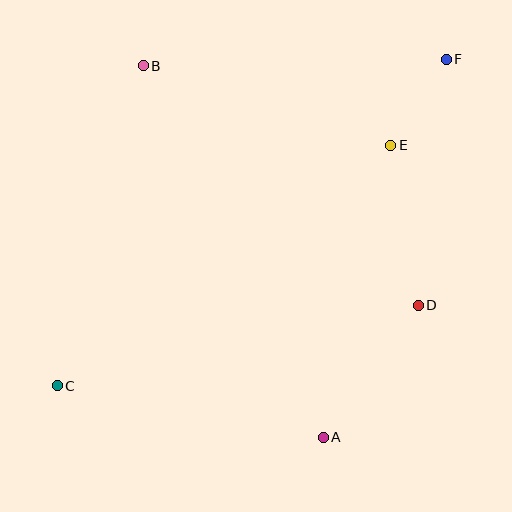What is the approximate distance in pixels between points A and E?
The distance between A and E is approximately 300 pixels.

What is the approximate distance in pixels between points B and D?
The distance between B and D is approximately 365 pixels.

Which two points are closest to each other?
Points E and F are closest to each other.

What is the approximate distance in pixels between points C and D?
The distance between C and D is approximately 370 pixels.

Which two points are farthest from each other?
Points C and F are farthest from each other.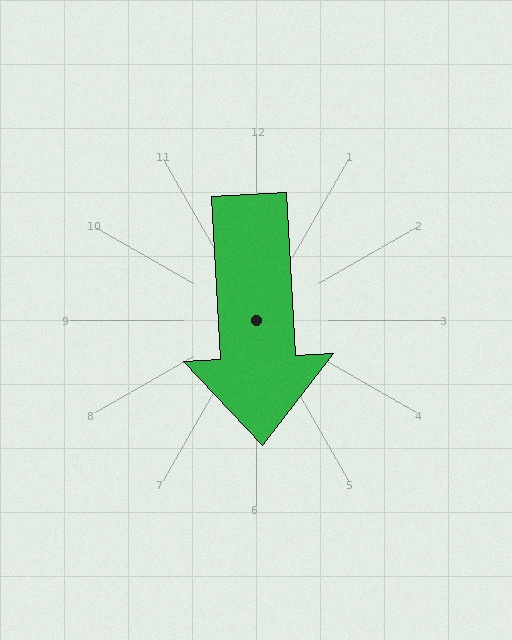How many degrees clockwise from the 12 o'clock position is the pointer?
Approximately 177 degrees.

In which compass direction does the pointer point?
South.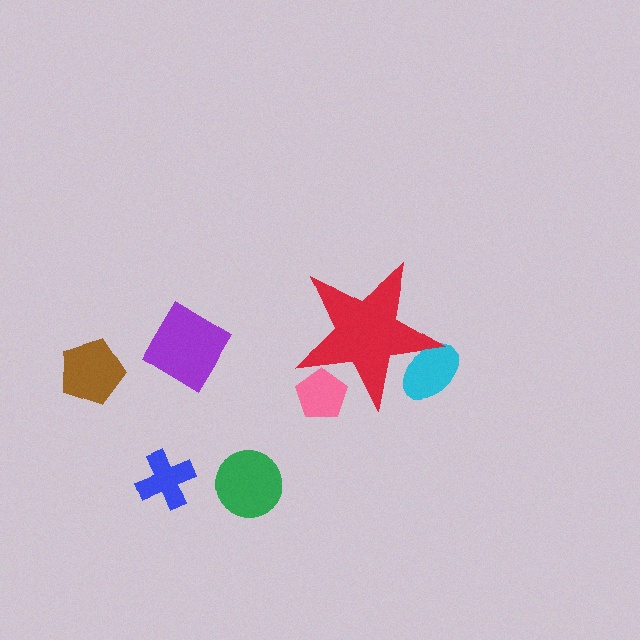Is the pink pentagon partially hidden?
Yes, the pink pentagon is partially hidden behind the red star.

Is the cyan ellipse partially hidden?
Yes, the cyan ellipse is partially hidden behind the red star.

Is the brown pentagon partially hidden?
No, the brown pentagon is fully visible.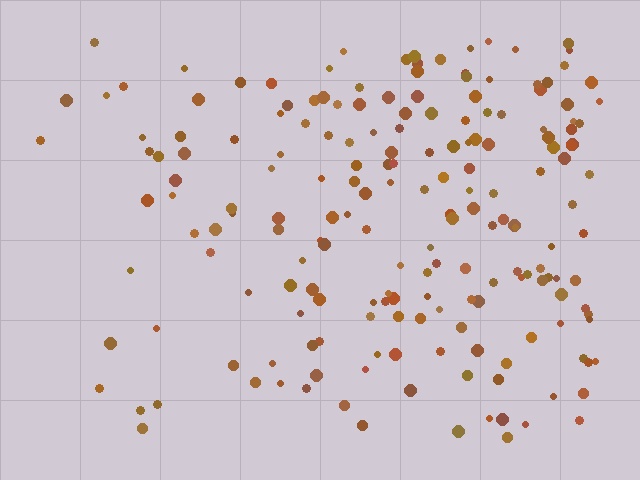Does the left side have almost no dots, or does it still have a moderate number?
Still a moderate number, just noticeably fewer than the right.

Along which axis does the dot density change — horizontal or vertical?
Horizontal.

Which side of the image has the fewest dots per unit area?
The left.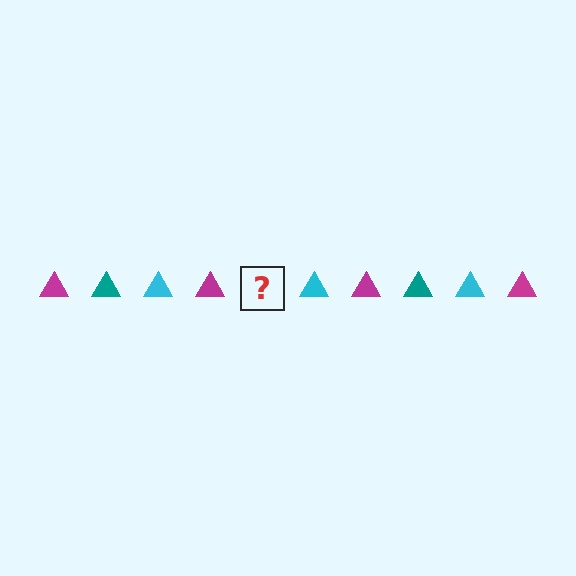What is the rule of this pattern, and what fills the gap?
The rule is that the pattern cycles through magenta, teal, cyan triangles. The gap should be filled with a teal triangle.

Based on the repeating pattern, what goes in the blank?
The blank should be a teal triangle.